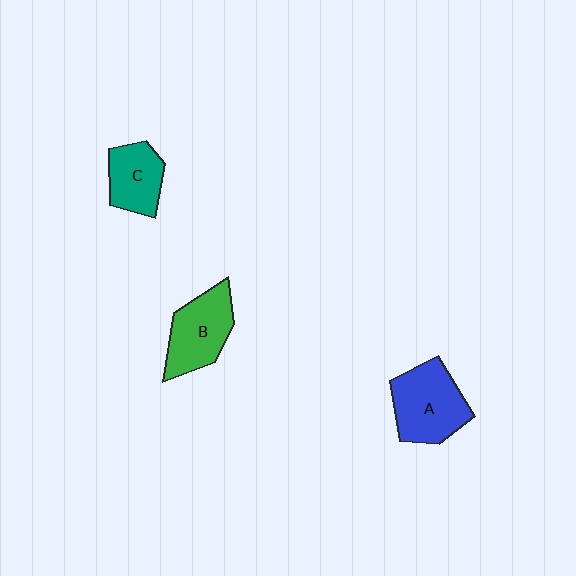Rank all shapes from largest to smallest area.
From largest to smallest: A (blue), B (green), C (teal).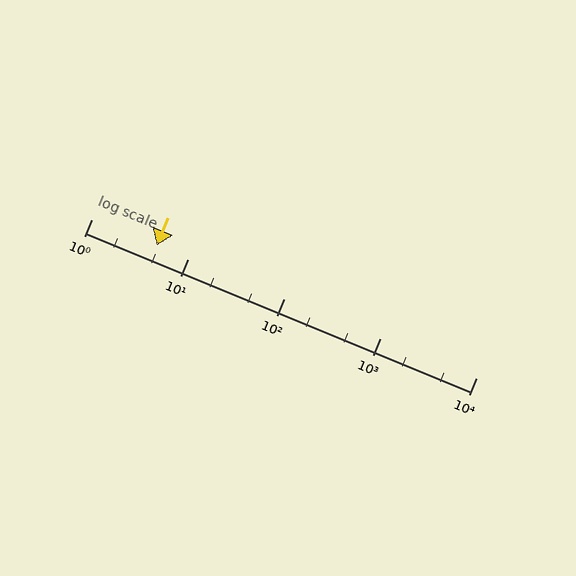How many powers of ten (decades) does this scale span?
The scale spans 4 decades, from 1 to 10000.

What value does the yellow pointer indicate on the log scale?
The pointer indicates approximately 4.8.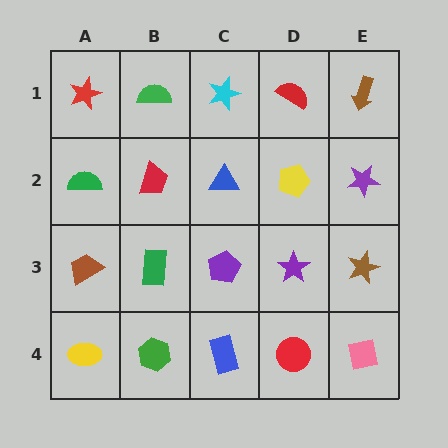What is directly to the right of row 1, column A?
A green semicircle.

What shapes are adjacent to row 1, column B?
A red trapezoid (row 2, column B), a red star (row 1, column A), a cyan star (row 1, column C).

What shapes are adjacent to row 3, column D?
A yellow pentagon (row 2, column D), a red circle (row 4, column D), a purple pentagon (row 3, column C), a brown star (row 3, column E).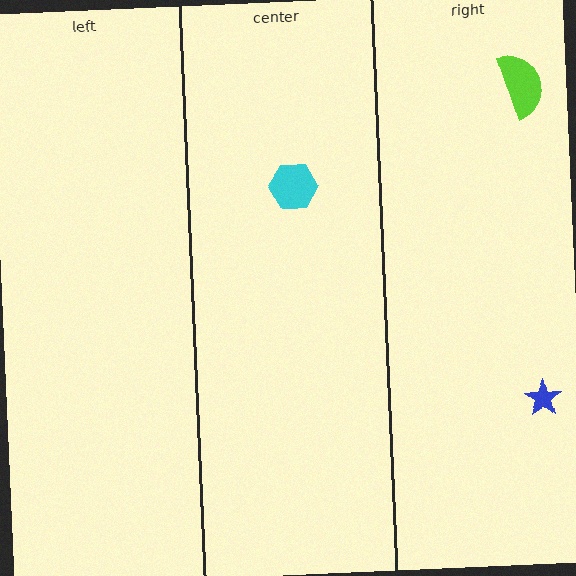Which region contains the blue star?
The right region.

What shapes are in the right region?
The lime semicircle, the blue star.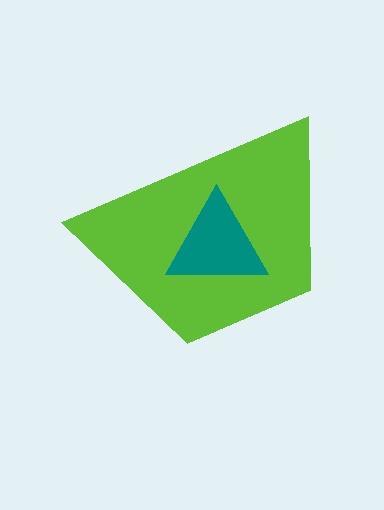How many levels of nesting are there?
2.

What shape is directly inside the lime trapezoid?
The teal triangle.